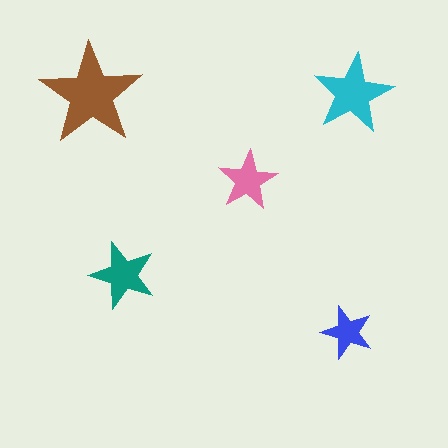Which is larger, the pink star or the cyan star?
The cyan one.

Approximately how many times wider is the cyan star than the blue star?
About 1.5 times wider.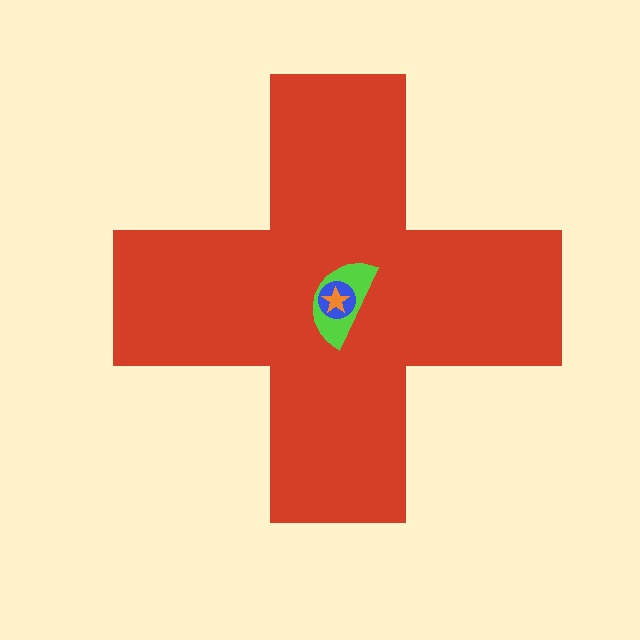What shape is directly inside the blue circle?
The orange star.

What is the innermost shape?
The orange star.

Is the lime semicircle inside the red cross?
Yes.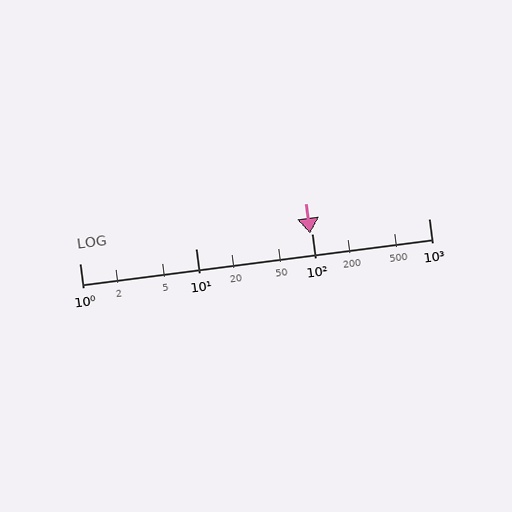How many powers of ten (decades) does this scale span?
The scale spans 3 decades, from 1 to 1000.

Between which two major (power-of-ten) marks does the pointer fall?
The pointer is between 10 and 100.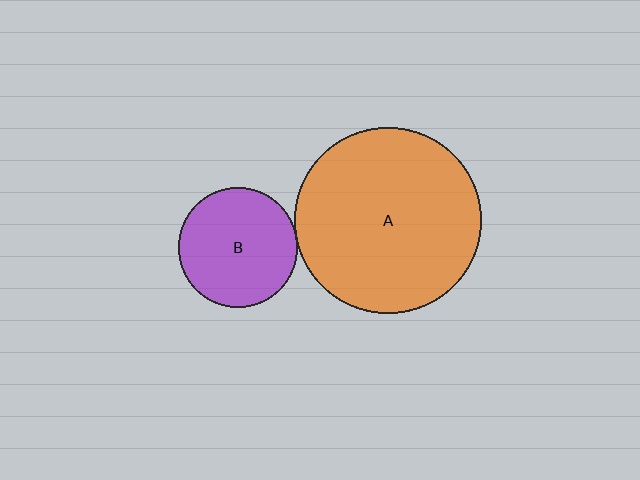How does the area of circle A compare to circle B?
Approximately 2.4 times.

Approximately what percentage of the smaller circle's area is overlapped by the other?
Approximately 5%.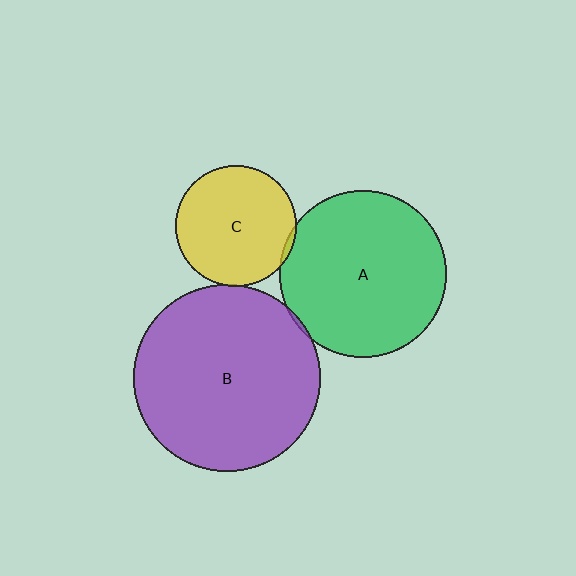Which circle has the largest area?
Circle B (purple).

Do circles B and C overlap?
Yes.